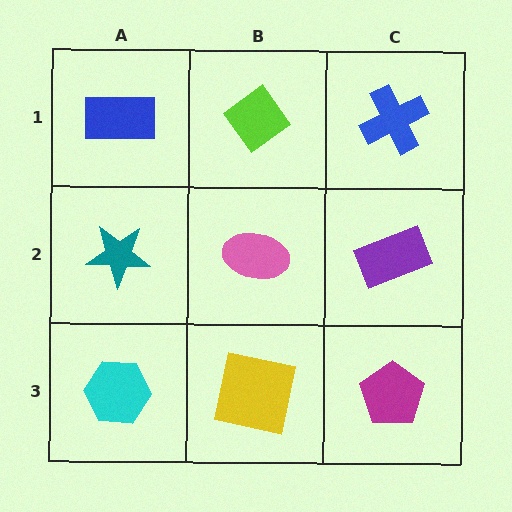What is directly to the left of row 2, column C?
A pink ellipse.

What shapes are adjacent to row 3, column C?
A purple rectangle (row 2, column C), a yellow square (row 3, column B).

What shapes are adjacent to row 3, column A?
A teal star (row 2, column A), a yellow square (row 3, column B).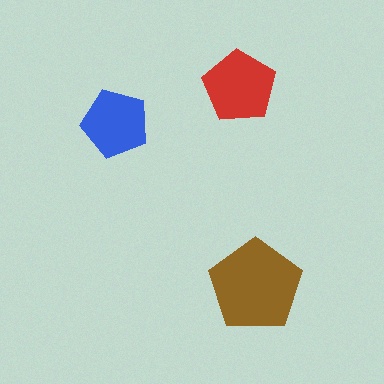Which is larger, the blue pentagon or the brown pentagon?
The brown one.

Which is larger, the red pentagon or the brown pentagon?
The brown one.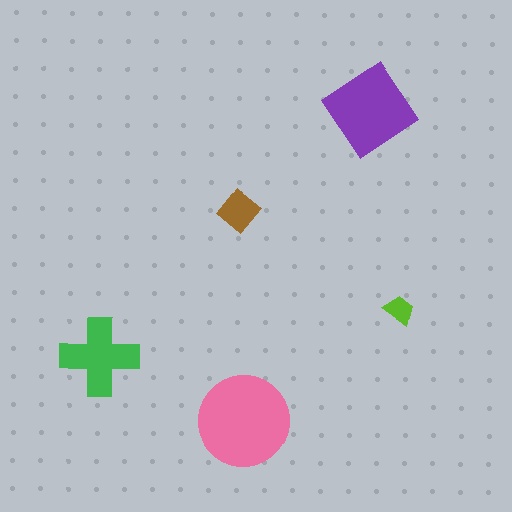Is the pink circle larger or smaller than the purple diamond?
Larger.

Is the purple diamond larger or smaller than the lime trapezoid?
Larger.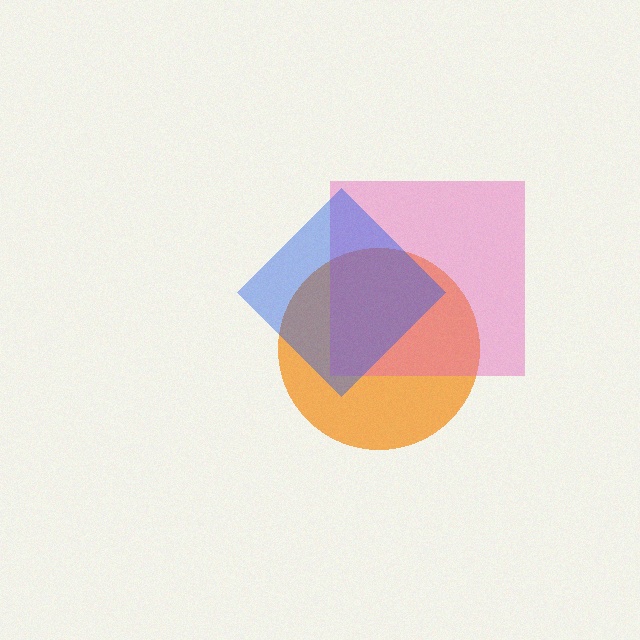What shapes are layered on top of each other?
The layered shapes are: an orange circle, a pink square, a blue diamond.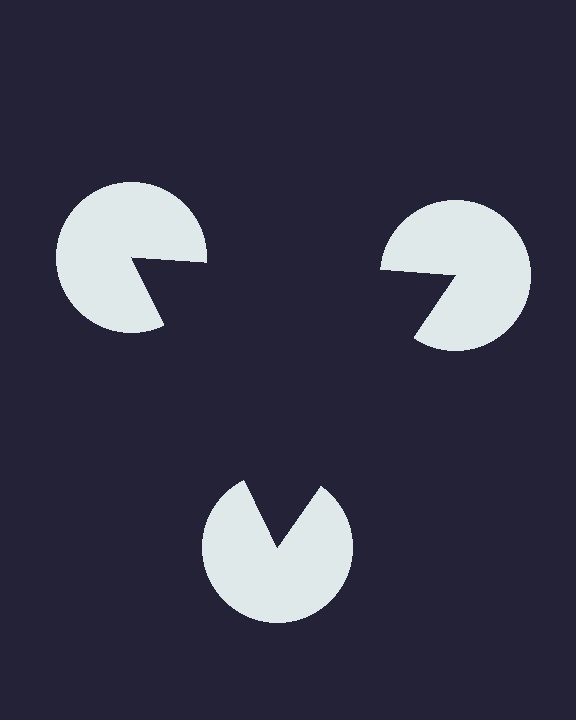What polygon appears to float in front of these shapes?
An illusory triangle — its edges are inferred from the aligned wedge cuts in the pac-man discs, not physically drawn.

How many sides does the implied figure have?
3 sides.